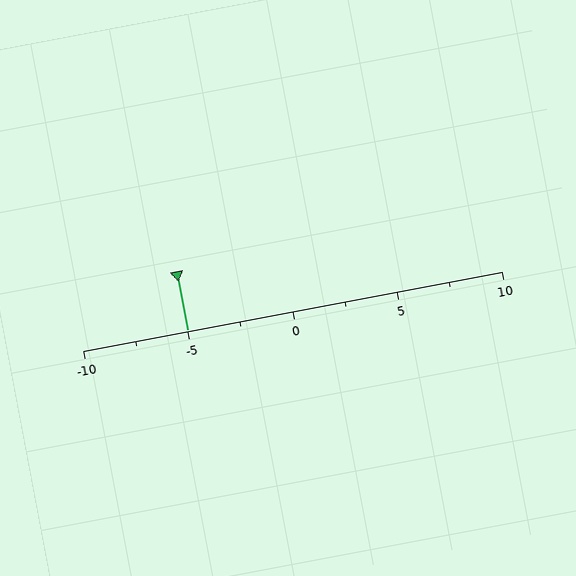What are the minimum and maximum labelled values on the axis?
The axis runs from -10 to 10.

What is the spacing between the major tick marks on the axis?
The major ticks are spaced 5 apart.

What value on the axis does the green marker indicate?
The marker indicates approximately -5.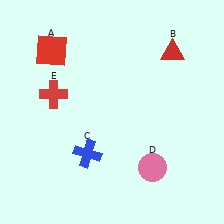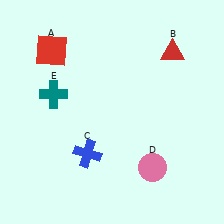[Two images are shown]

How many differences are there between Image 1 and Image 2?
There is 1 difference between the two images.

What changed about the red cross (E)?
In Image 1, E is red. In Image 2, it changed to teal.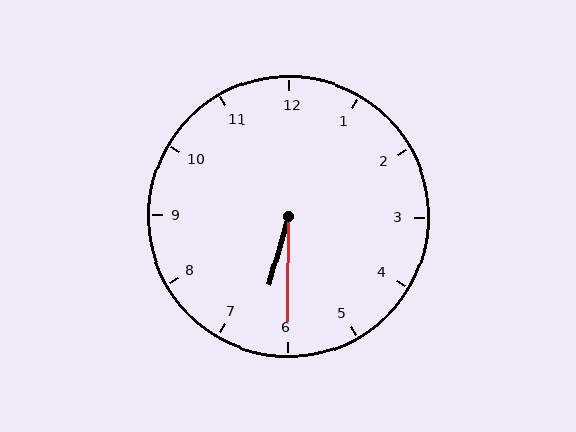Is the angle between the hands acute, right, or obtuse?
It is acute.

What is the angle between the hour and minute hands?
Approximately 15 degrees.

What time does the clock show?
6:30.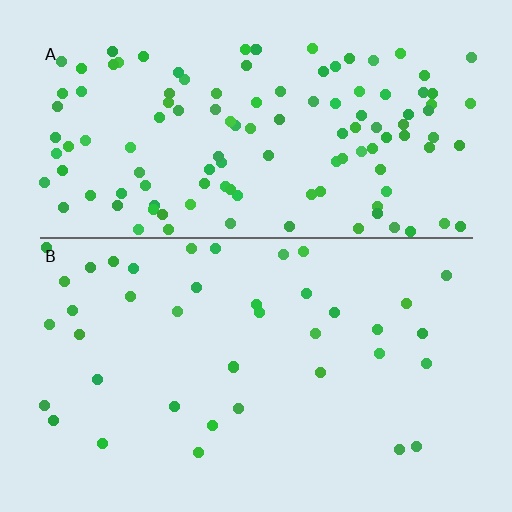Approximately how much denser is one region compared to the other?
Approximately 3.0× — region A over region B.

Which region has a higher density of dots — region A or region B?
A (the top).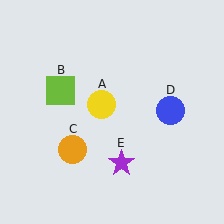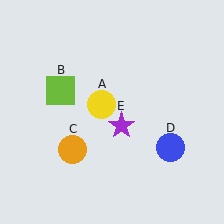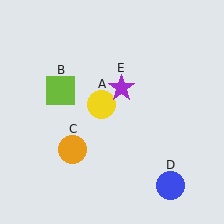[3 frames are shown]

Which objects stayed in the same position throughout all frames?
Yellow circle (object A) and lime square (object B) and orange circle (object C) remained stationary.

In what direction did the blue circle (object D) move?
The blue circle (object D) moved down.